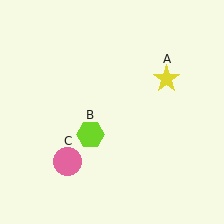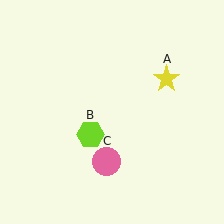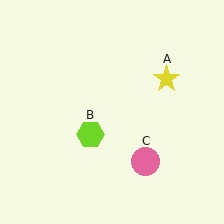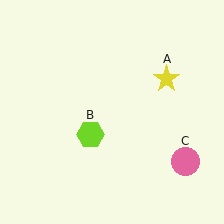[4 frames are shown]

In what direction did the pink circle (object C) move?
The pink circle (object C) moved right.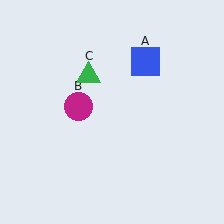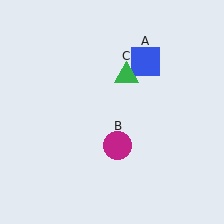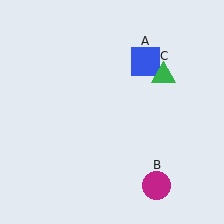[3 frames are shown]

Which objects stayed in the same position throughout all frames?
Blue square (object A) remained stationary.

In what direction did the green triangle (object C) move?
The green triangle (object C) moved right.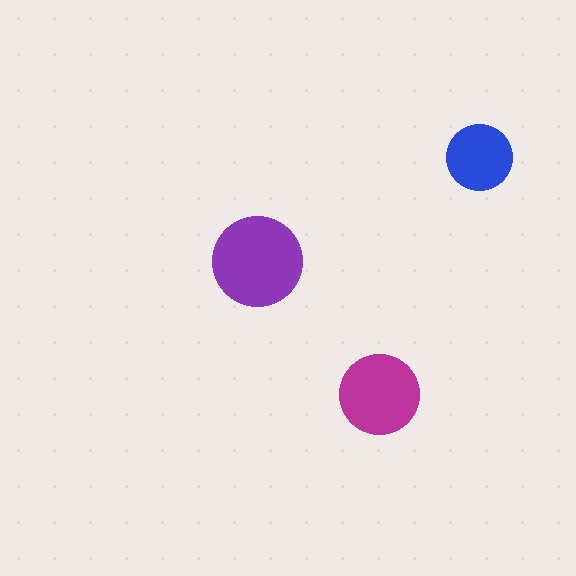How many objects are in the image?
There are 3 objects in the image.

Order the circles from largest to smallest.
the purple one, the magenta one, the blue one.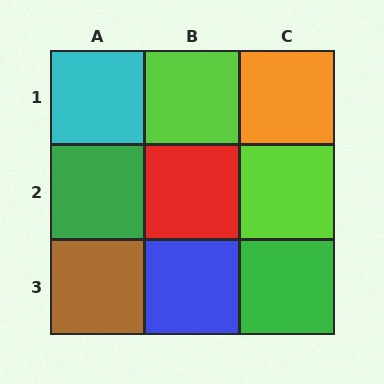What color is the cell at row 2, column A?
Green.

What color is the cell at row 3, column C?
Green.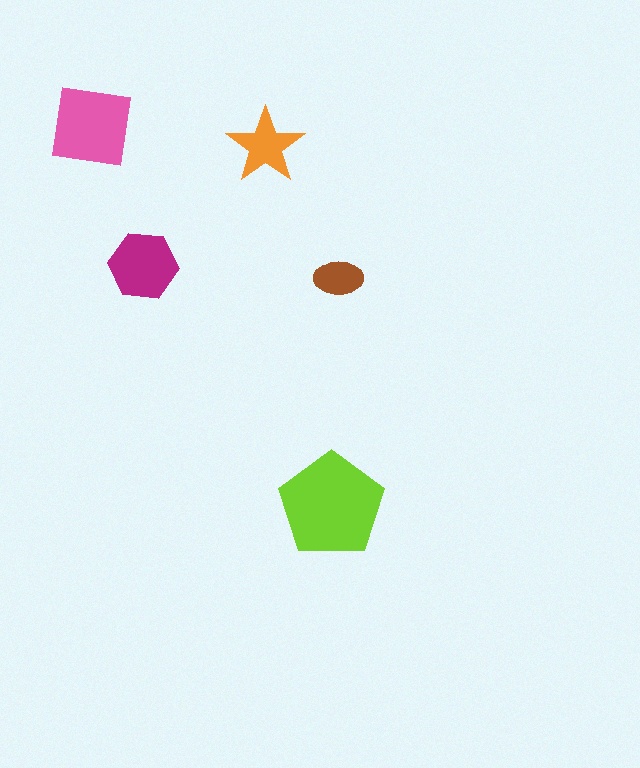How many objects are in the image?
There are 5 objects in the image.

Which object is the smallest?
The brown ellipse.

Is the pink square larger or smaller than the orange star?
Larger.